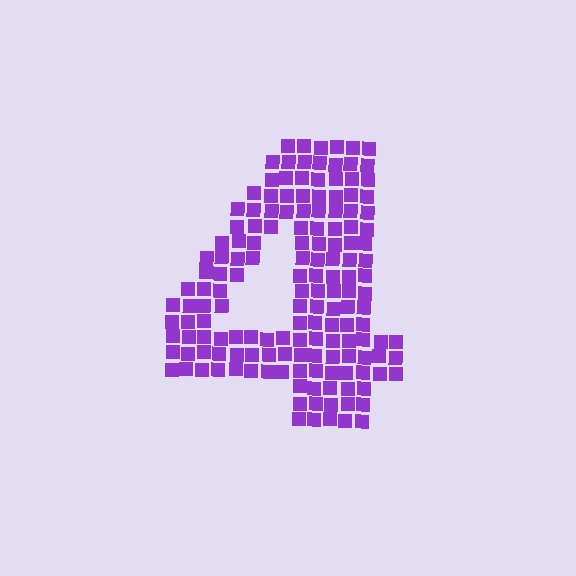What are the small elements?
The small elements are squares.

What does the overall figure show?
The overall figure shows the digit 4.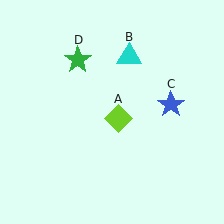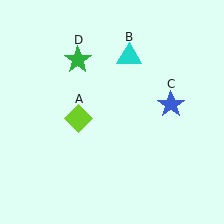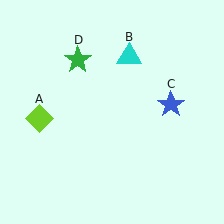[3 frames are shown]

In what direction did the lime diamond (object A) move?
The lime diamond (object A) moved left.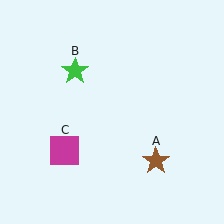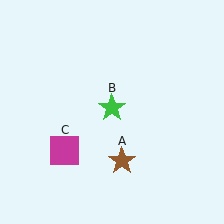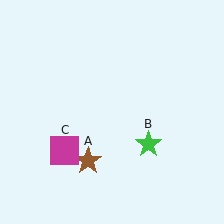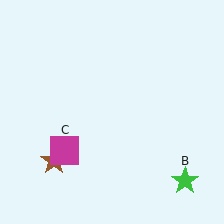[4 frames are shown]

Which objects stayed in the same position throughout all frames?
Magenta square (object C) remained stationary.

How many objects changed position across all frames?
2 objects changed position: brown star (object A), green star (object B).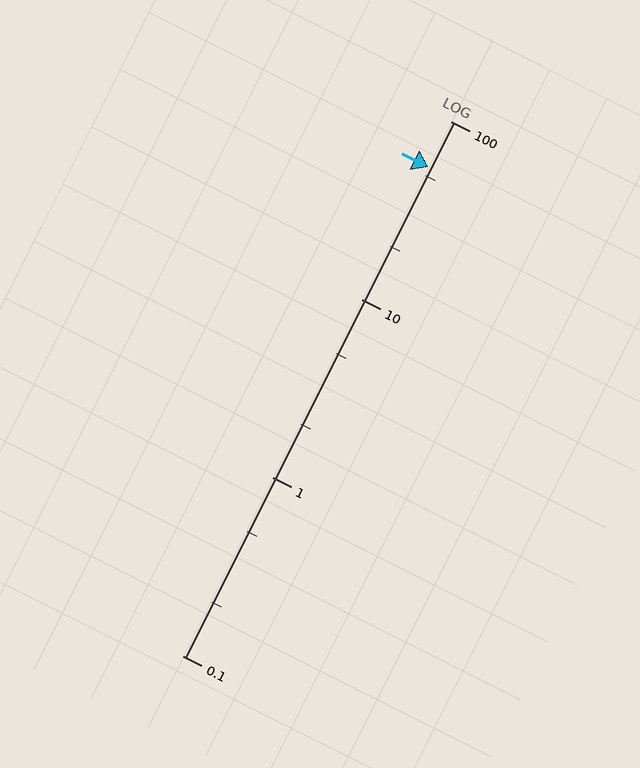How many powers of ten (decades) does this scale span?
The scale spans 3 decades, from 0.1 to 100.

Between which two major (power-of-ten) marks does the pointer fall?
The pointer is between 10 and 100.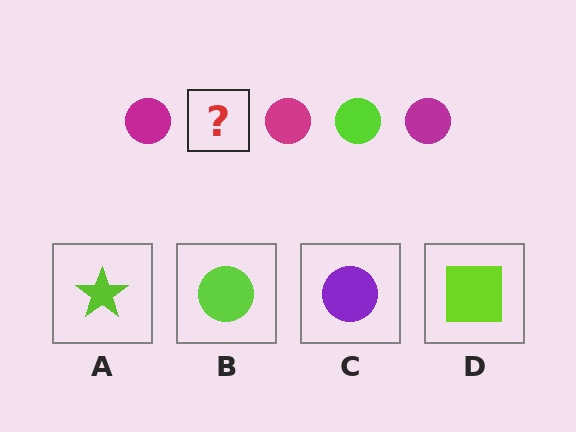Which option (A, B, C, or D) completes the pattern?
B.